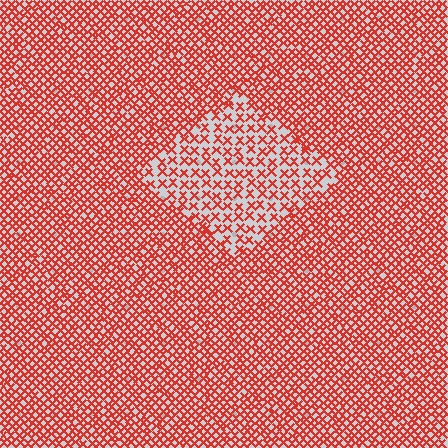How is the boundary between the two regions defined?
The boundary is defined by a change in element density (approximately 1.9x ratio). All elements are the same color, size, and shape.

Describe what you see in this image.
The image contains small red elements arranged at two different densities. A diamond-shaped region is visible where the elements are less densely packed than the surrounding area.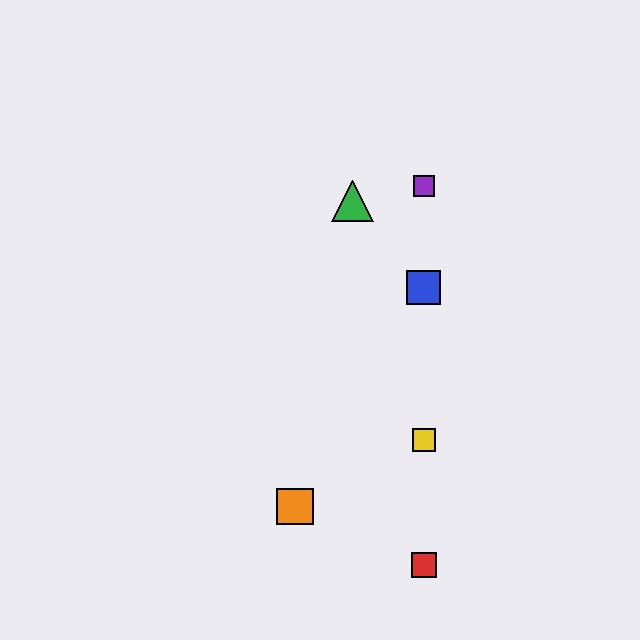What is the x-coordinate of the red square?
The red square is at x≈424.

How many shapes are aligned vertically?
4 shapes (the red square, the blue square, the yellow square, the purple square) are aligned vertically.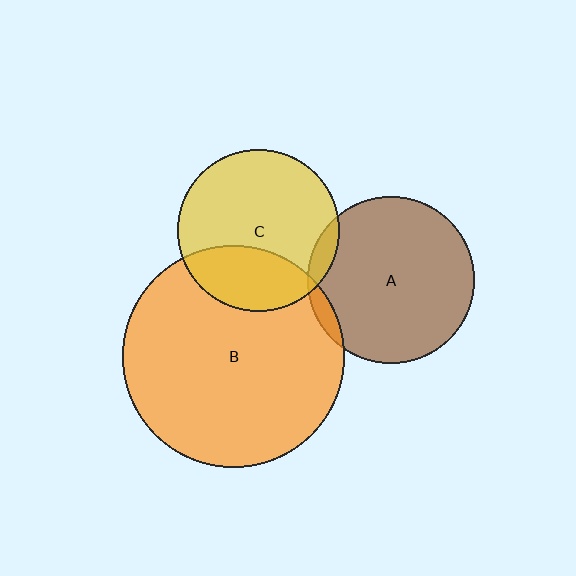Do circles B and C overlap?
Yes.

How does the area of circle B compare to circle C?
Approximately 1.9 times.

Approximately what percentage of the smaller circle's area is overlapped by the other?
Approximately 30%.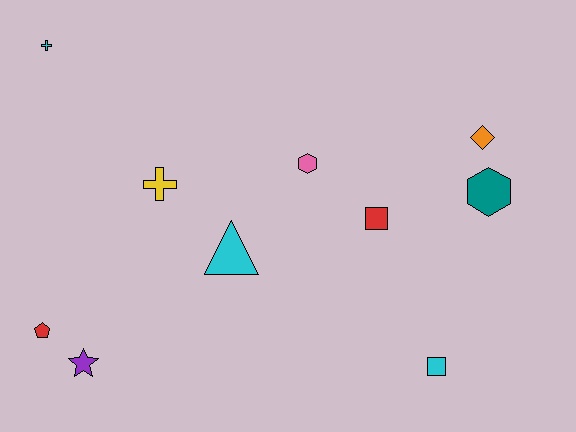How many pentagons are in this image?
There is 1 pentagon.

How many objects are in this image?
There are 10 objects.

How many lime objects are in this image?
There are no lime objects.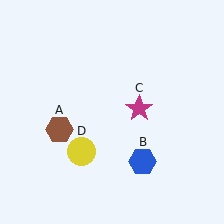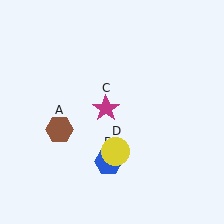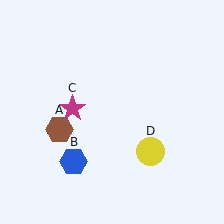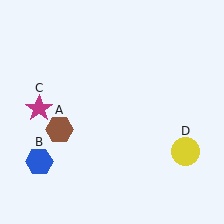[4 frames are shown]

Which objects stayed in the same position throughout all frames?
Brown hexagon (object A) remained stationary.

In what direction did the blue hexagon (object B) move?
The blue hexagon (object B) moved left.